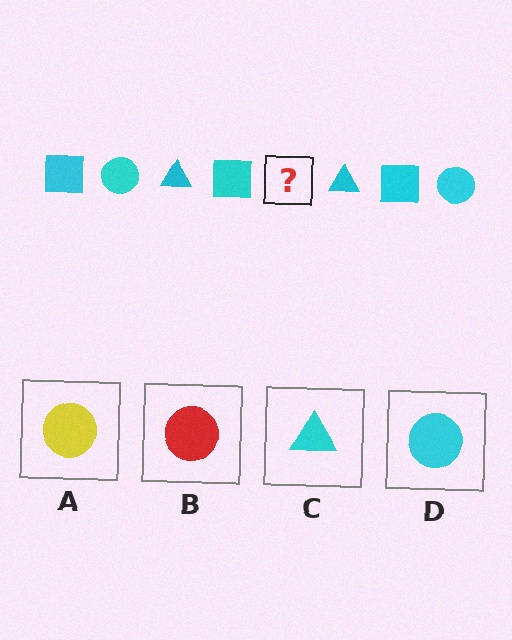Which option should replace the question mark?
Option D.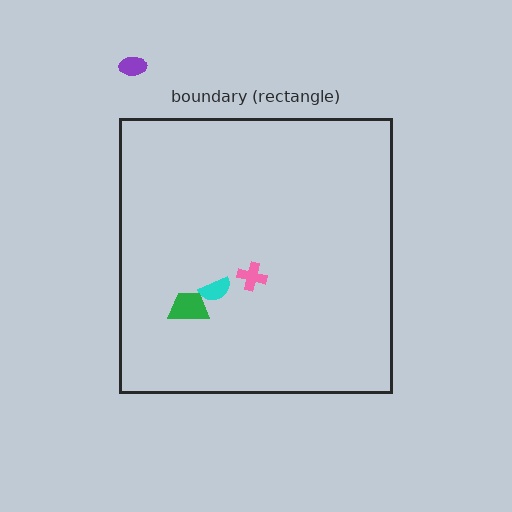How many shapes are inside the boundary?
3 inside, 1 outside.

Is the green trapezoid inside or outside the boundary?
Inside.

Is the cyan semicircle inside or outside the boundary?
Inside.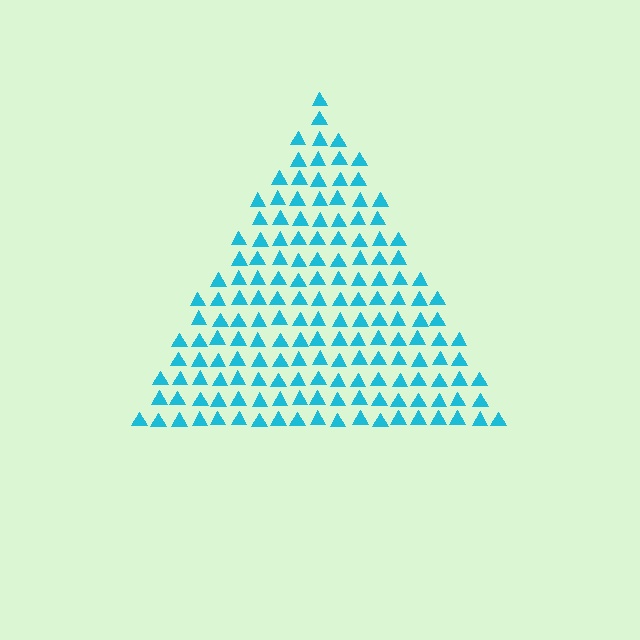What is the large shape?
The large shape is a triangle.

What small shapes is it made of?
It is made of small triangles.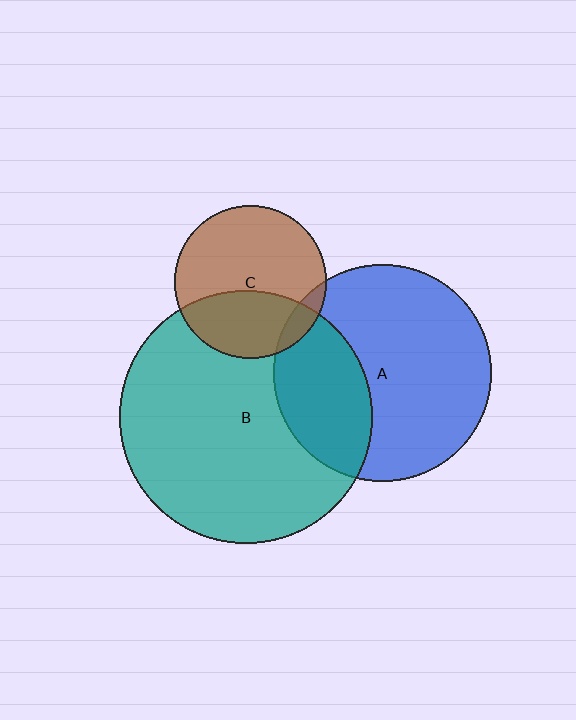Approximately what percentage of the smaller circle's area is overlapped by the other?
Approximately 35%.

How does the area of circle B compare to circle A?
Approximately 1.4 times.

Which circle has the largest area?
Circle B (teal).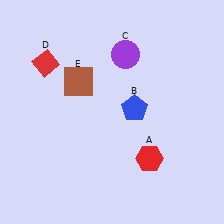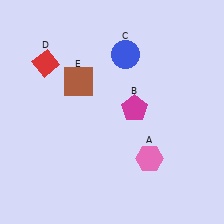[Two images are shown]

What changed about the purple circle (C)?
In Image 1, C is purple. In Image 2, it changed to blue.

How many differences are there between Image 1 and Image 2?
There are 3 differences between the two images.